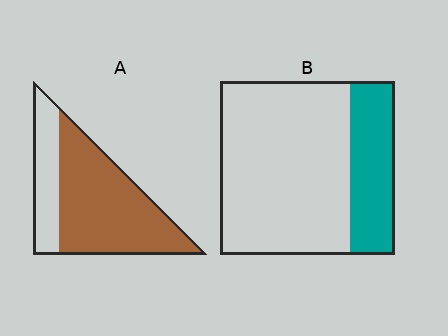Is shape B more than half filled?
No.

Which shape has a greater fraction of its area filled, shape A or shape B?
Shape A.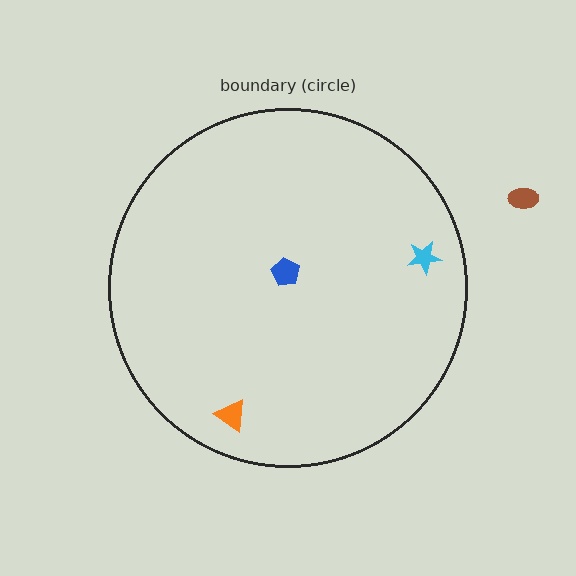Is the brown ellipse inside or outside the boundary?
Outside.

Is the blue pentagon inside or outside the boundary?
Inside.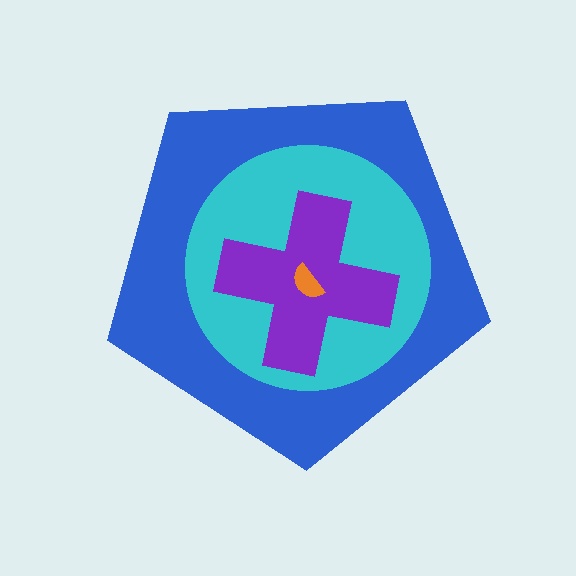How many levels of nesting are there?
4.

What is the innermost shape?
The orange semicircle.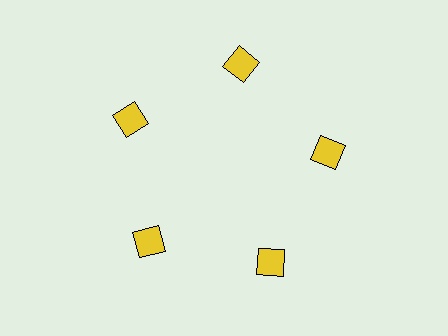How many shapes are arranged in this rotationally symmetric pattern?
There are 5 shapes, arranged in 5 groups of 1.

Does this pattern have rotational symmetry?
Yes, this pattern has 5-fold rotational symmetry. It looks the same after rotating 72 degrees around the center.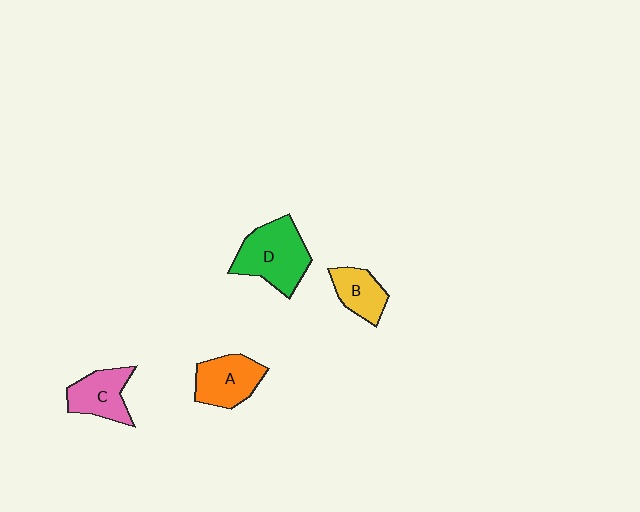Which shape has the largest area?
Shape D (green).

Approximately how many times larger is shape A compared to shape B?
Approximately 1.3 times.